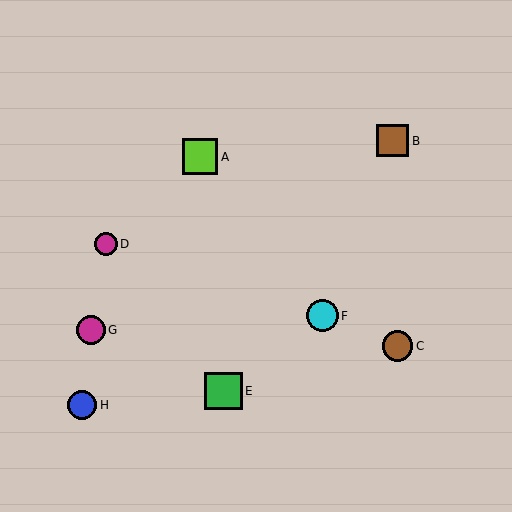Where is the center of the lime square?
The center of the lime square is at (200, 157).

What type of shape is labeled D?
Shape D is a magenta circle.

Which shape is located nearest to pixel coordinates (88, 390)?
The blue circle (labeled H) at (82, 405) is nearest to that location.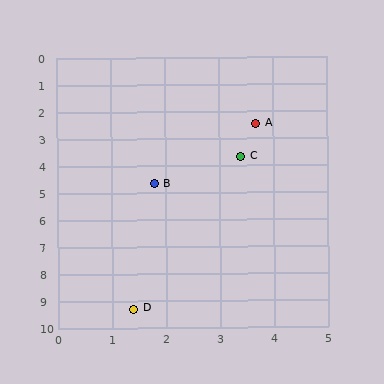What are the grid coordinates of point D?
Point D is at approximately (1.4, 9.3).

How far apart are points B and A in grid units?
Points B and A are about 2.9 grid units apart.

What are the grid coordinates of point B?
Point B is at approximately (1.8, 4.7).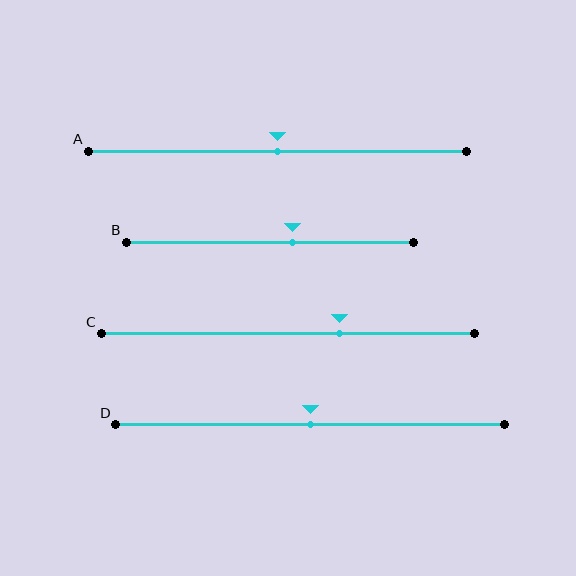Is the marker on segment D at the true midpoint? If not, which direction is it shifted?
Yes, the marker on segment D is at the true midpoint.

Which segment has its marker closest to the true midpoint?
Segment A has its marker closest to the true midpoint.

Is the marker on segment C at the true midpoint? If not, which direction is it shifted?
No, the marker on segment C is shifted to the right by about 14% of the segment length.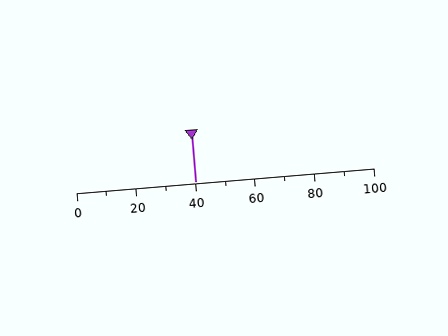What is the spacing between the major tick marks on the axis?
The major ticks are spaced 20 apart.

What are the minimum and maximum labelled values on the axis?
The axis runs from 0 to 100.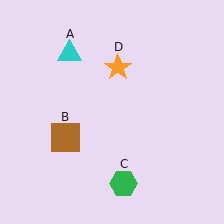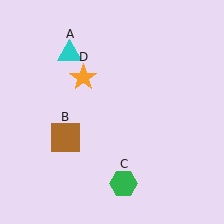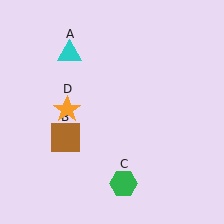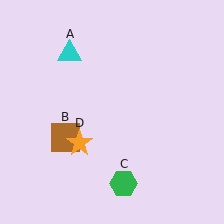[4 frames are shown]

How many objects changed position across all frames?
1 object changed position: orange star (object D).